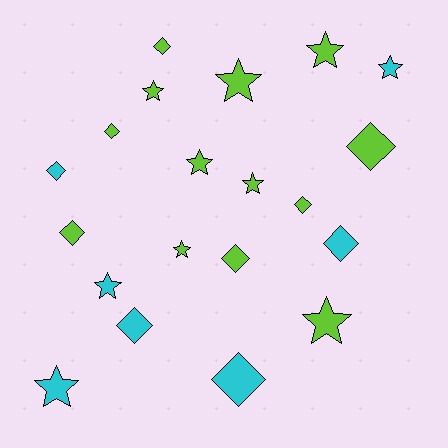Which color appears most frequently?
Lime, with 13 objects.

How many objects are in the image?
There are 20 objects.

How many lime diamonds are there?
There are 6 lime diamonds.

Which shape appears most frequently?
Star, with 10 objects.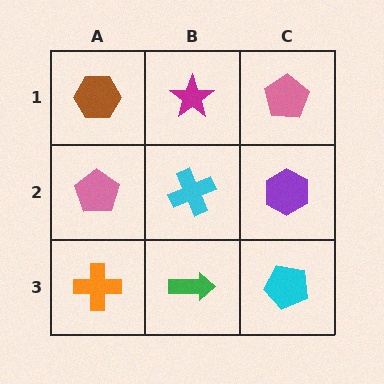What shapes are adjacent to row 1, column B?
A cyan cross (row 2, column B), a brown hexagon (row 1, column A), a pink pentagon (row 1, column C).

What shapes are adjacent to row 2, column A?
A brown hexagon (row 1, column A), an orange cross (row 3, column A), a cyan cross (row 2, column B).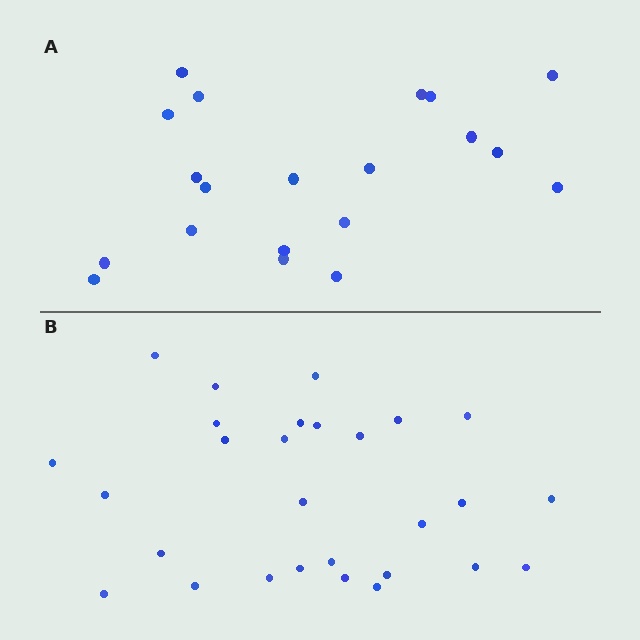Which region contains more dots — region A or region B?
Region B (the bottom region) has more dots.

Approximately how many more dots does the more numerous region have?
Region B has roughly 8 or so more dots than region A.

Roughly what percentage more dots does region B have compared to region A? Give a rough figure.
About 40% more.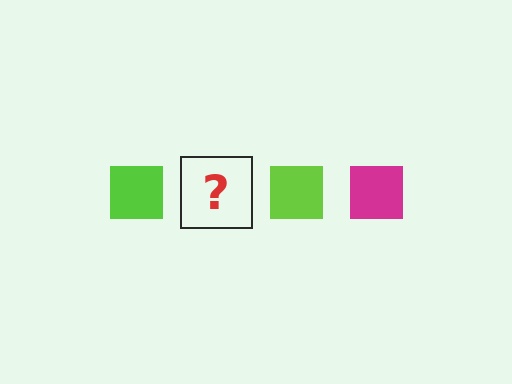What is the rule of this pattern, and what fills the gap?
The rule is that the pattern cycles through lime, magenta squares. The gap should be filled with a magenta square.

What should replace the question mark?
The question mark should be replaced with a magenta square.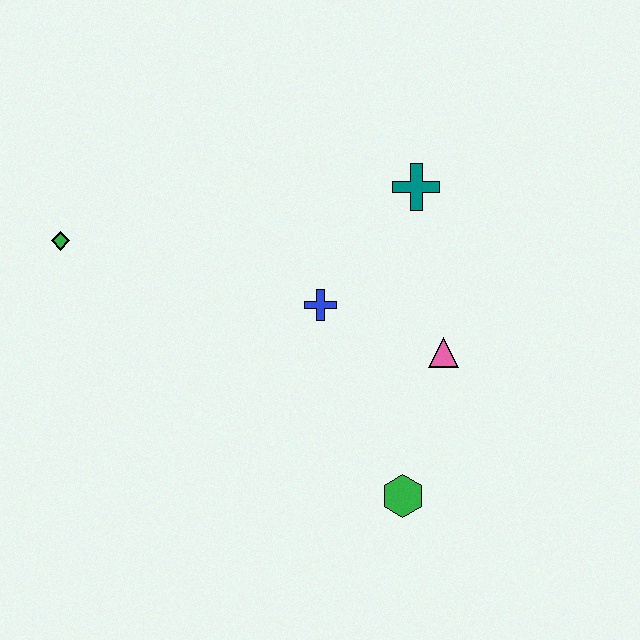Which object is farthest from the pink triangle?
The green diamond is farthest from the pink triangle.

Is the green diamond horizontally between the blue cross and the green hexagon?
No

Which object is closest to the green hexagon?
The pink triangle is closest to the green hexagon.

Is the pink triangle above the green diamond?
No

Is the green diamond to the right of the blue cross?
No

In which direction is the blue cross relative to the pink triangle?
The blue cross is to the left of the pink triangle.